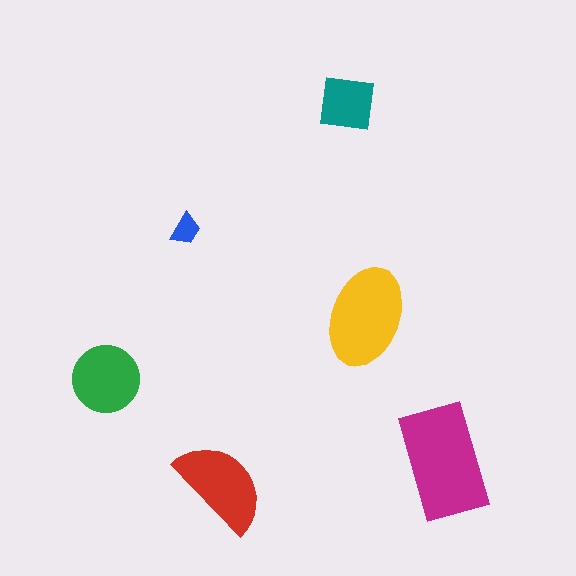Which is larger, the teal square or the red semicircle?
The red semicircle.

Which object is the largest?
The magenta rectangle.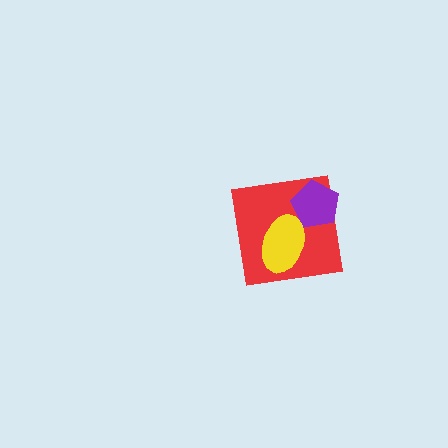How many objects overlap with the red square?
2 objects overlap with the red square.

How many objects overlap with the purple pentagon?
1 object overlaps with the purple pentagon.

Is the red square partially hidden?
Yes, it is partially covered by another shape.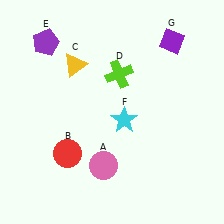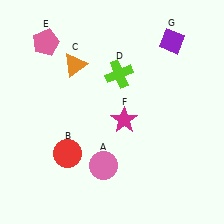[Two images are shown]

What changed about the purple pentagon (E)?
In Image 1, E is purple. In Image 2, it changed to pink.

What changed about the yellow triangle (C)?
In Image 1, C is yellow. In Image 2, it changed to orange.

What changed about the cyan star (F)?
In Image 1, F is cyan. In Image 2, it changed to magenta.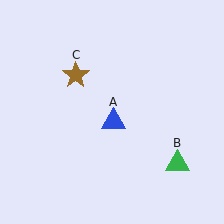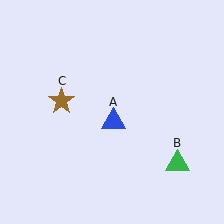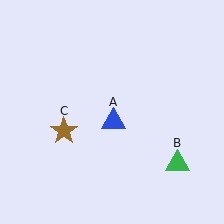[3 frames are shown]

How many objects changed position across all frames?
1 object changed position: brown star (object C).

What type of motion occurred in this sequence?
The brown star (object C) rotated counterclockwise around the center of the scene.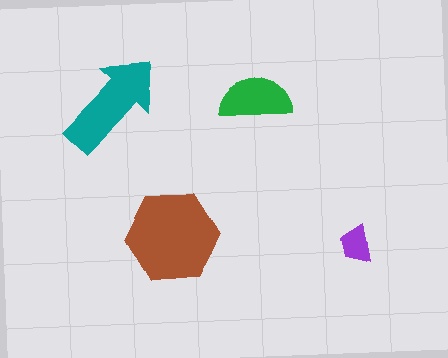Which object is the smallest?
The purple trapezoid.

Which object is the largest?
The brown hexagon.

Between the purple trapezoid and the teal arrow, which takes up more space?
The teal arrow.